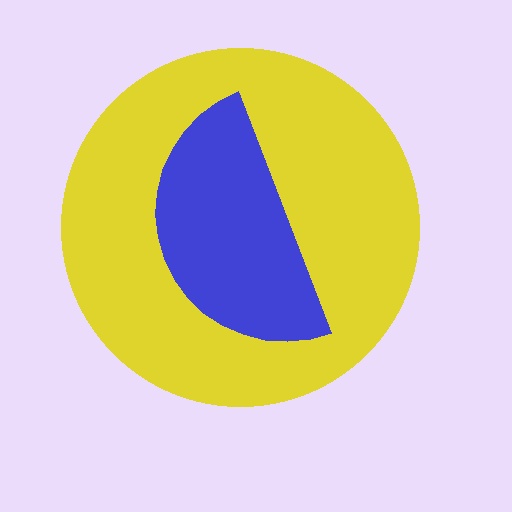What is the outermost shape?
The yellow circle.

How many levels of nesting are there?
2.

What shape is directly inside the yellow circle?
The blue semicircle.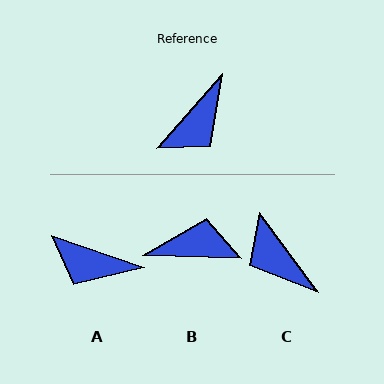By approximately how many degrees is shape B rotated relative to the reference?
Approximately 129 degrees counter-clockwise.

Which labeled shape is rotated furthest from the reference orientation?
B, about 129 degrees away.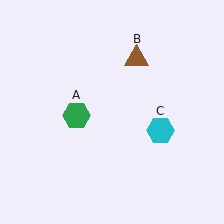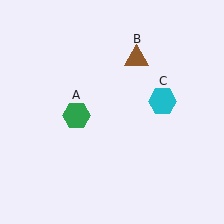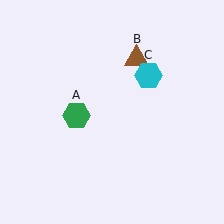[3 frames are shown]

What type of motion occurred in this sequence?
The cyan hexagon (object C) rotated counterclockwise around the center of the scene.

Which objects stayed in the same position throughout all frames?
Green hexagon (object A) and brown triangle (object B) remained stationary.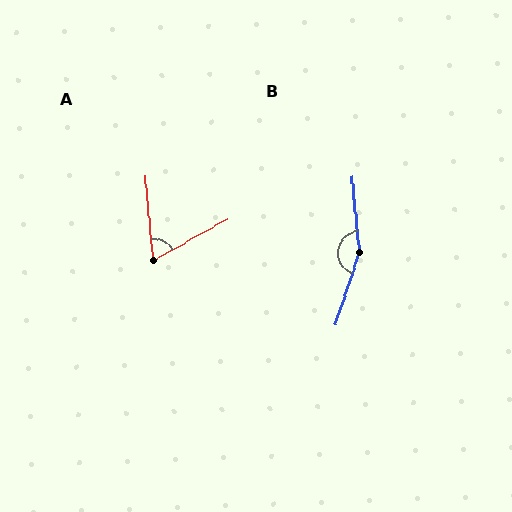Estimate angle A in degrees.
Approximately 66 degrees.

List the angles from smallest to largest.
A (66°), B (156°).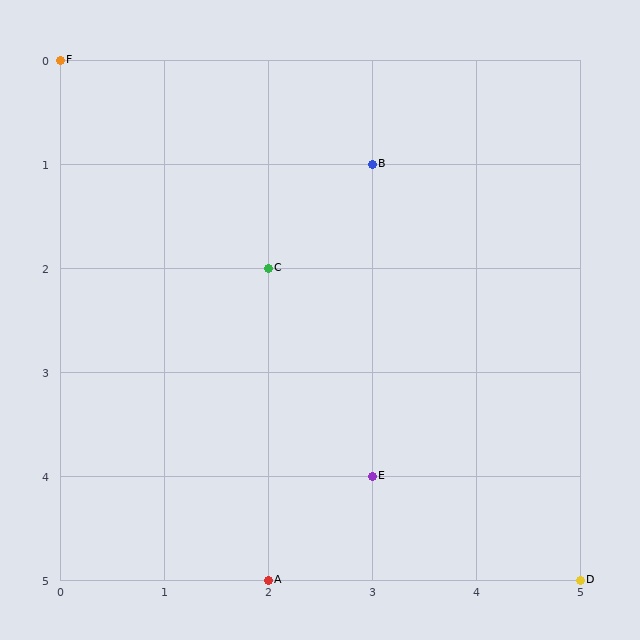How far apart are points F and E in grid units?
Points F and E are 3 columns and 4 rows apart (about 5.0 grid units diagonally).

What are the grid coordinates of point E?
Point E is at grid coordinates (3, 4).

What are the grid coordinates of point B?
Point B is at grid coordinates (3, 1).